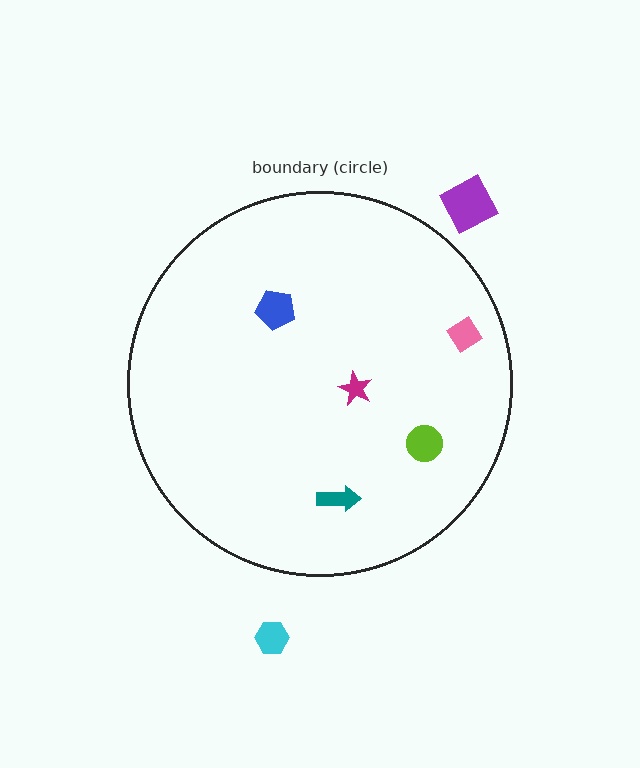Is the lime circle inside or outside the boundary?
Inside.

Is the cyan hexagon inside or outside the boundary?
Outside.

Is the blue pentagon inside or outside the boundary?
Inside.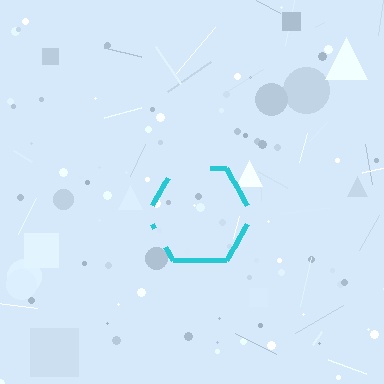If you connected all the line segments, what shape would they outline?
They would outline a hexagon.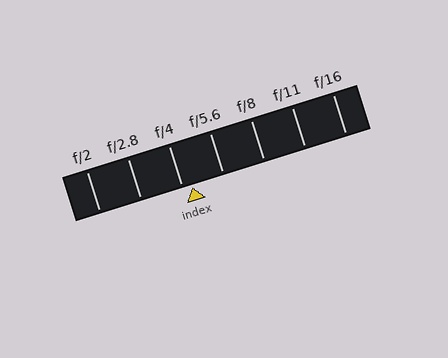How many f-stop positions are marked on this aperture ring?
There are 7 f-stop positions marked.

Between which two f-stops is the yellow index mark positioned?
The index mark is between f/4 and f/5.6.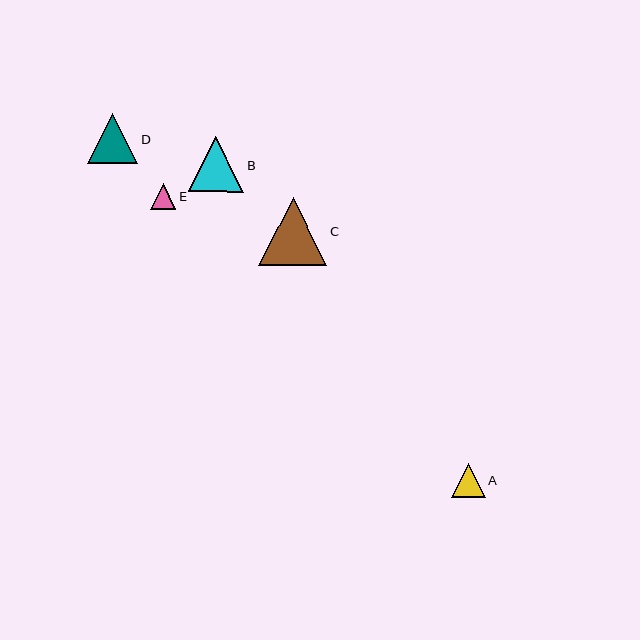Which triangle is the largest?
Triangle C is the largest with a size of approximately 68 pixels.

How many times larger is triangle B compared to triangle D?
Triangle B is approximately 1.1 times the size of triangle D.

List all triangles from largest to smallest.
From largest to smallest: C, B, D, A, E.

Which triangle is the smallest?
Triangle E is the smallest with a size of approximately 25 pixels.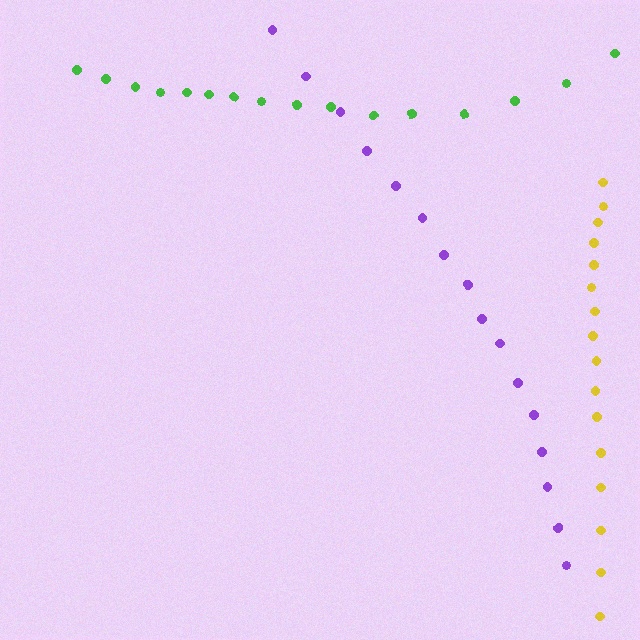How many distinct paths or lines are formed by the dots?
There are 3 distinct paths.